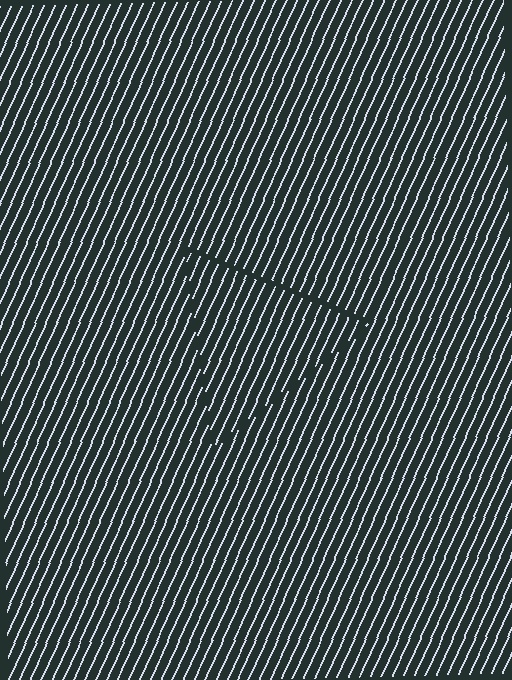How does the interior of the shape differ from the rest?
The interior of the shape contains the same grating, shifted by half a period — the contour is defined by the phase discontinuity where line-ends from the inner and outer gratings abut.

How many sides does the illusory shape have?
3 sides — the line-ends trace a triangle.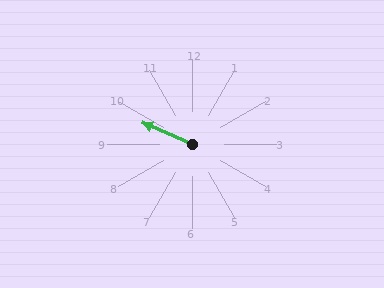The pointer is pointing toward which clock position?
Roughly 10 o'clock.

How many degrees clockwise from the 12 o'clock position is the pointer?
Approximately 293 degrees.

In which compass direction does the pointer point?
Northwest.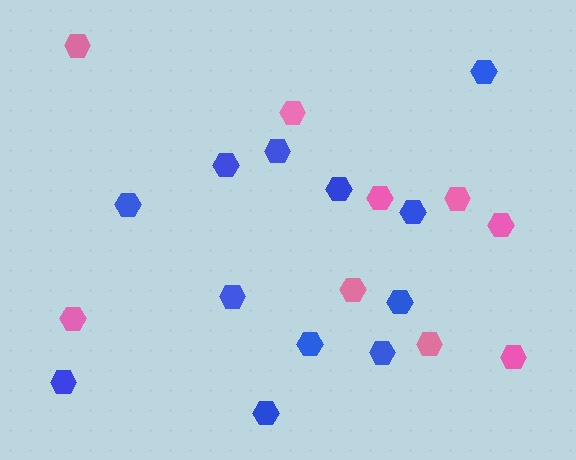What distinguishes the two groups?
There are 2 groups: one group of pink hexagons (9) and one group of blue hexagons (12).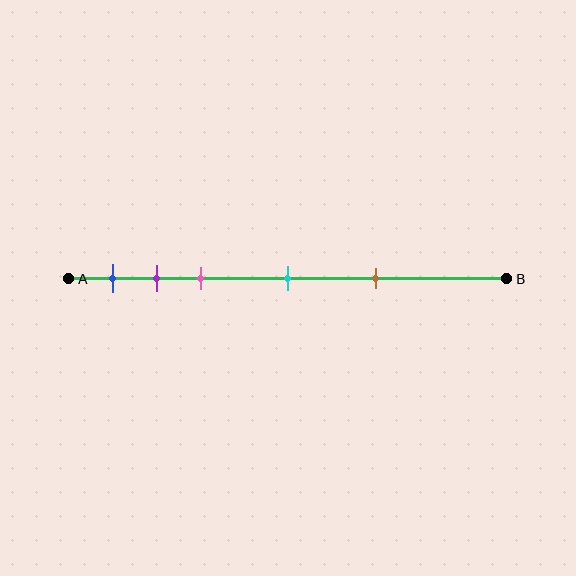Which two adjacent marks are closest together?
The purple and pink marks are the closest adjacent pair.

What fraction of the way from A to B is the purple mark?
The purple mark is approximately 20% (0.2) of the way from A to B.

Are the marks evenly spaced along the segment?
No, the marks are not evenly spaced.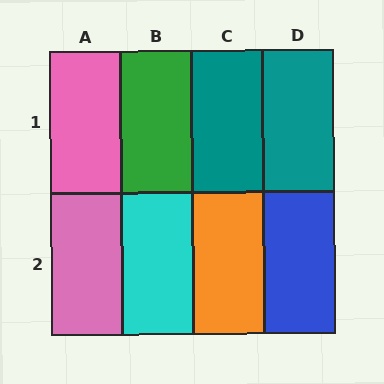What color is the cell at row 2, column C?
Orange.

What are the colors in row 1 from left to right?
Pink, green, teal, teal.